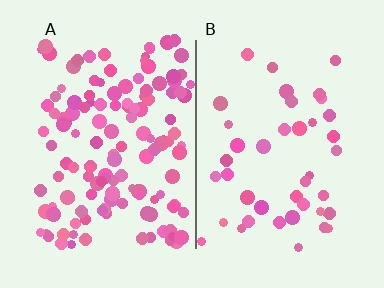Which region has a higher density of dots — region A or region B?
A (the left).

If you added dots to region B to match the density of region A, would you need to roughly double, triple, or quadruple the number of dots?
Approximately triple.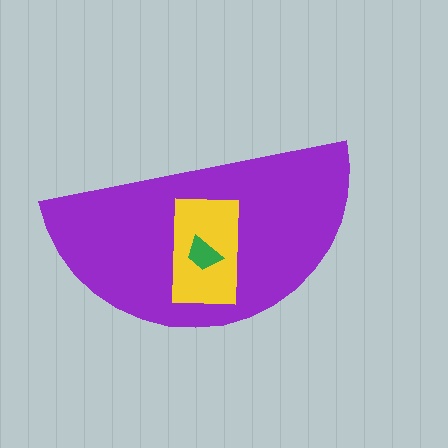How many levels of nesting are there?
3.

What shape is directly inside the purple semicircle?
The yellow rectangle.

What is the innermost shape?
The green trapezoid.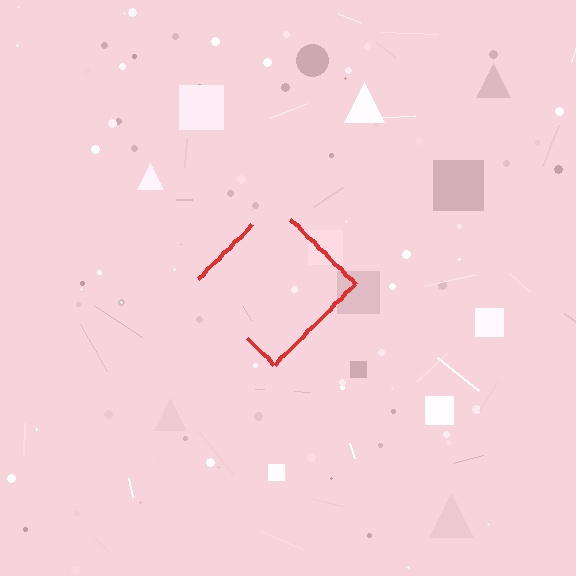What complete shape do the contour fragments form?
The contour fragments form a diamond.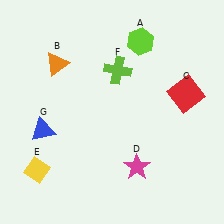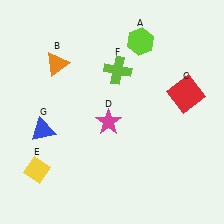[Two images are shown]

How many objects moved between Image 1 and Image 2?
1 object moved between the two images.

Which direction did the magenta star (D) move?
The magenta star (D) moved up.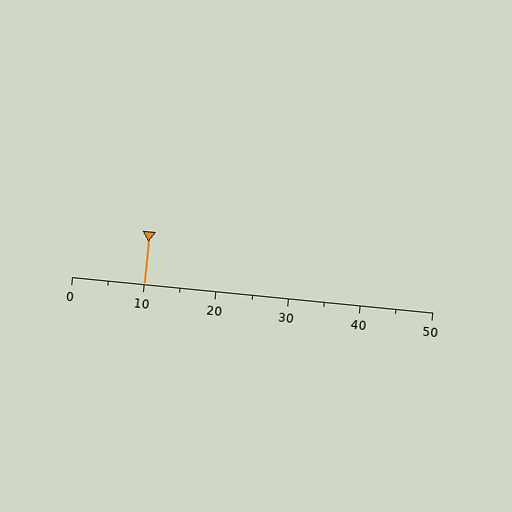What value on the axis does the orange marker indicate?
The marker indicates approximately 10.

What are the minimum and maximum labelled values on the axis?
The axis runs from 0 to 50.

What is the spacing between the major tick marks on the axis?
The major ticks are spaced 10 apart.